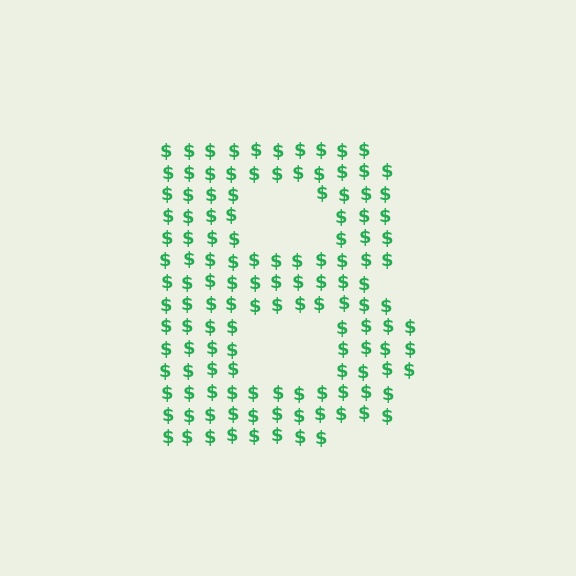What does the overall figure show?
The overall figure shows the letter B.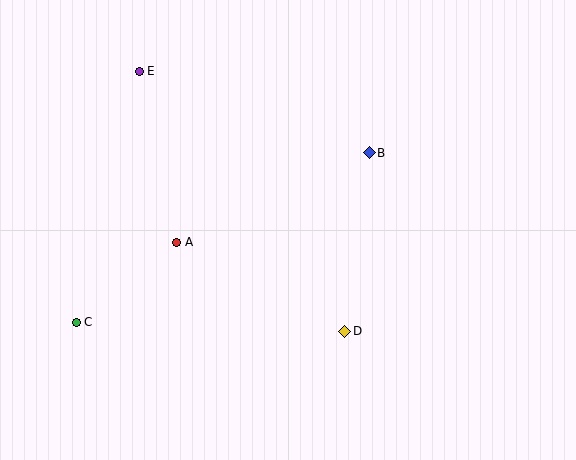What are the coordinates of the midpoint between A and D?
The midpoint between A and D is at (261, 287).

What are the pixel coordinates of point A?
Point A is at (177, 242).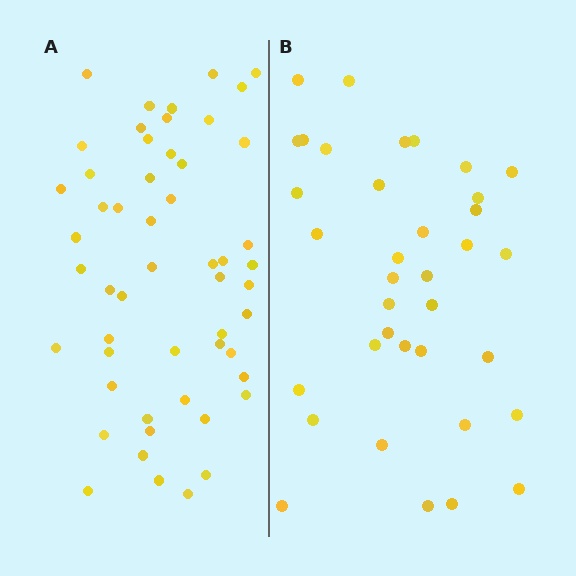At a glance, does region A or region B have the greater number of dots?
Region A (the left region) has more dots.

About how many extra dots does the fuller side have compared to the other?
Region A has approximately 15 more dots than region B.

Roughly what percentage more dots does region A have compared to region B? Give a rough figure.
About 45% more.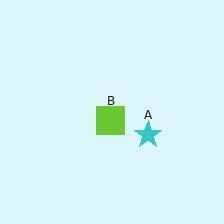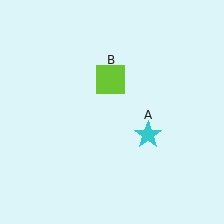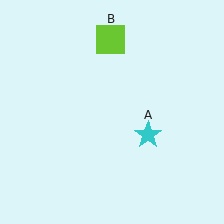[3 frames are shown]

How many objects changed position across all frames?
1 object changed position: lime square (object B).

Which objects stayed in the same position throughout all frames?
Cyan star (object A) remained stationary.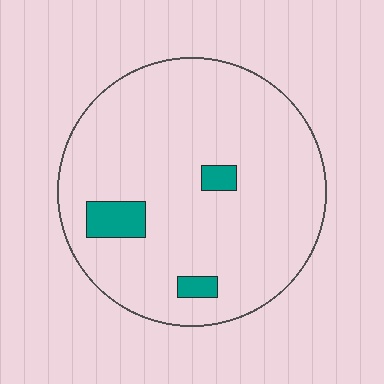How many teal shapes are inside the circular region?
3.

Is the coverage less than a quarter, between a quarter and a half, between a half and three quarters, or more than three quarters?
Less than a quarter.